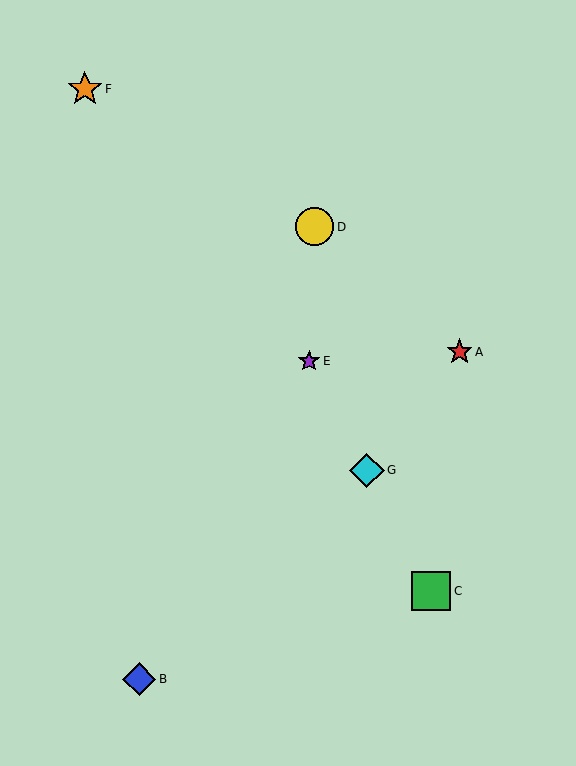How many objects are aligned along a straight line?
3 objects (C, E, G) are aligned along a straight line.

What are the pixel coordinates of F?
Object F is at (85, 89).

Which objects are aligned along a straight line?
Objects C, E, G are aligned along a straight line.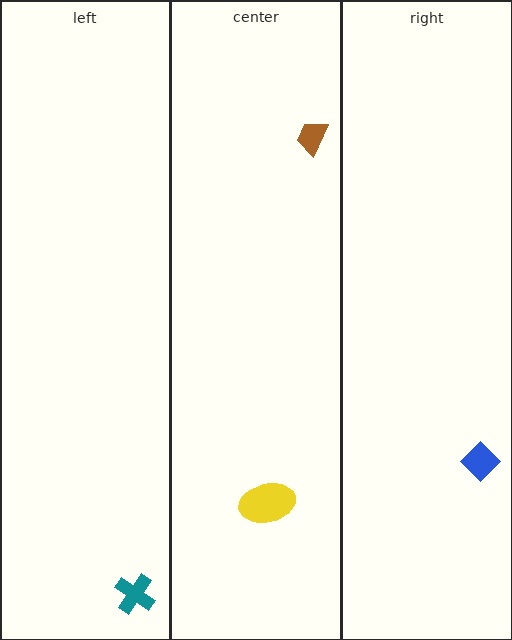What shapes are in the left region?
The teal cross.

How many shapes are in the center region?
2.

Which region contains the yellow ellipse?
The center region.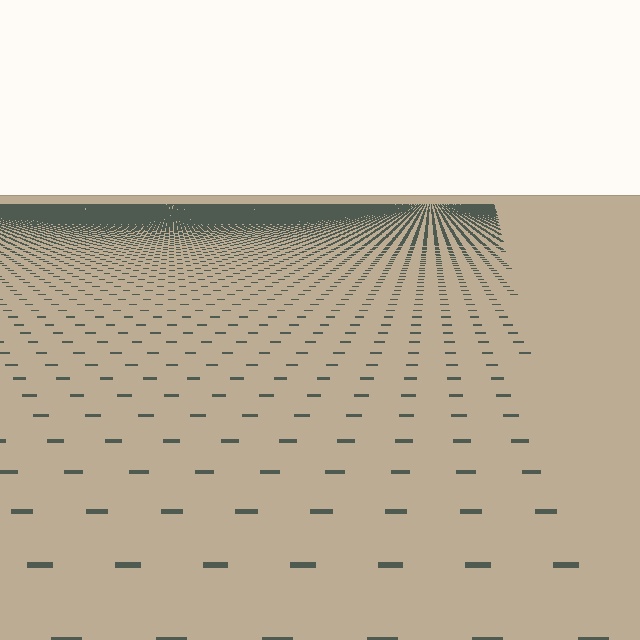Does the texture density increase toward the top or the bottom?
Density increases toward the top.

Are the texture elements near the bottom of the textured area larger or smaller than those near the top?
Larger. Near the bottom, elements are closer to the viewer and appear at a bigger on-screen size.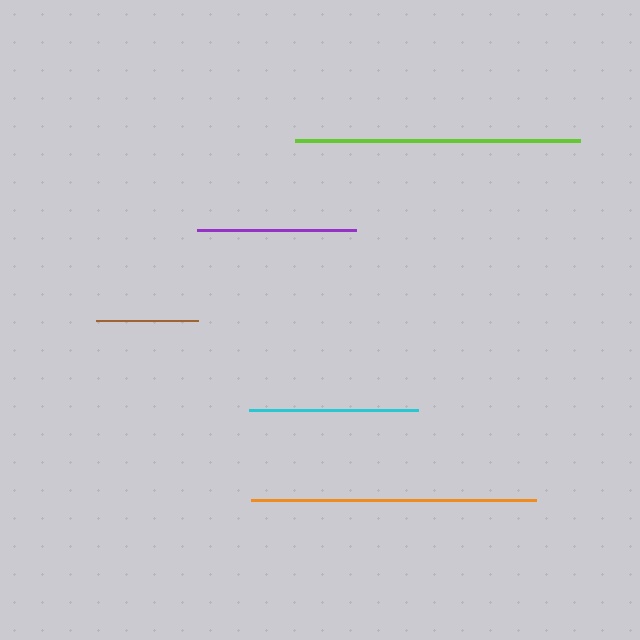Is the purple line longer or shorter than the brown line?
The purple line is longer than the brown line.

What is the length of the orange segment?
The orange segment is approximately 285 pixels long.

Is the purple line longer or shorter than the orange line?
The orange line is longer than the purple line.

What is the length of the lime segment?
The lime segment is approximately 285 pixels long.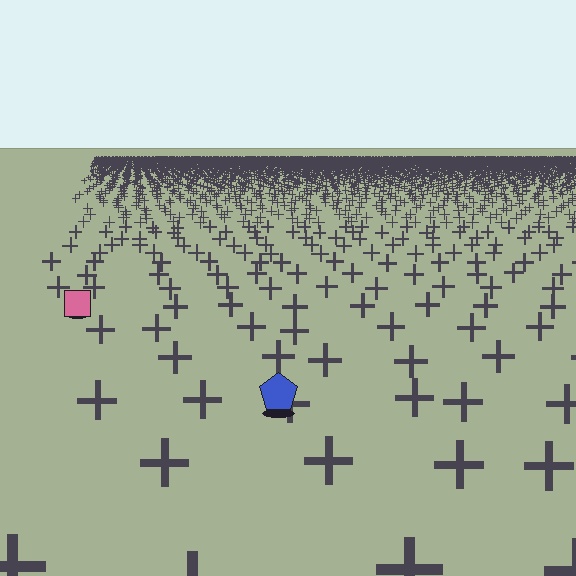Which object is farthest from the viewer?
The pink square is farthest from the viewer. It appears smaller and the ground texture around it is denser.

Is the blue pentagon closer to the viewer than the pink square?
Yes. The blue pentagon is closer — you can tell from the texture gradient: the ground texture is coarser near it.